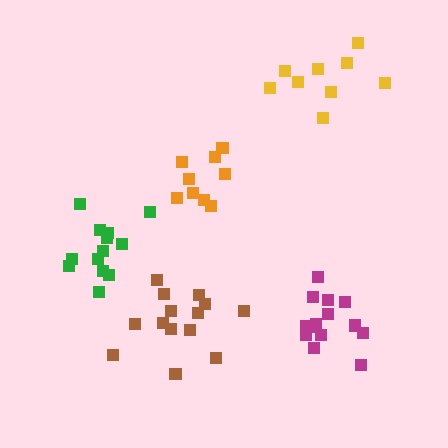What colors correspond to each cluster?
The clusters are colored: green, yellow, magenta, orange, brown.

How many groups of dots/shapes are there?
There are 5 groups.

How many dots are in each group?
Group 1: 13 dots, Group 2: 9 dots, Group 3: 14 dots, Group 4: 9 dots, Group 5: 14 dots (59 total).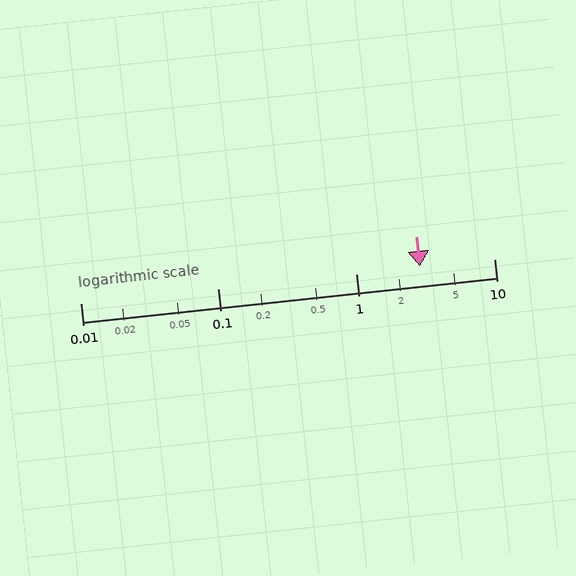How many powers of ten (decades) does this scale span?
The scale spans 3 decades, from 0.01 to 10.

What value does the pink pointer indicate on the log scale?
The pointer indicates approximately 2.9.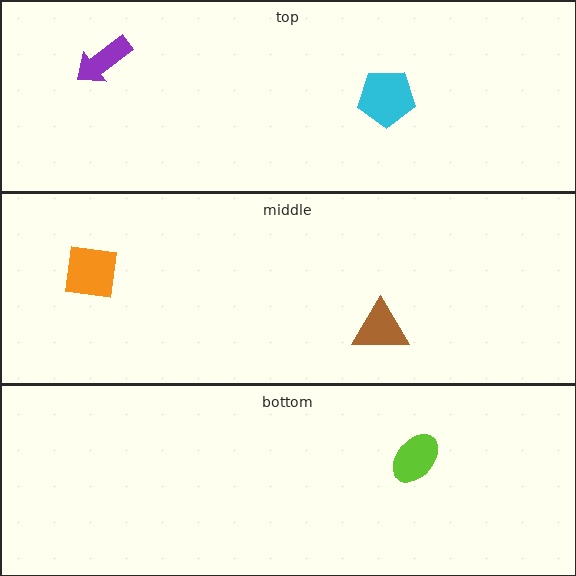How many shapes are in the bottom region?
1.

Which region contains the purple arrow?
The top region.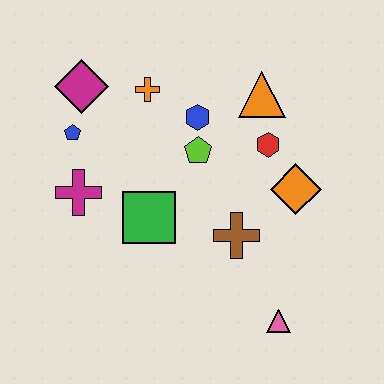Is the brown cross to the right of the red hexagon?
No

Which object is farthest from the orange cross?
The pink triangle is farthest from the orange cross.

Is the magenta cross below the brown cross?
No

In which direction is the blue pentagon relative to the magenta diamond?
The blue pentagon is below the magenta diamond.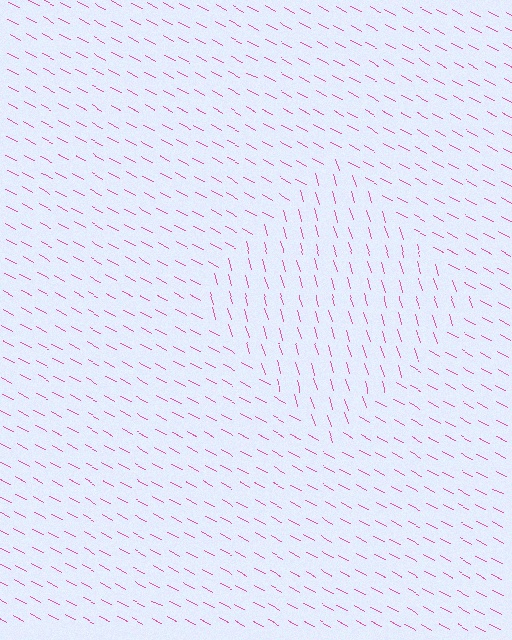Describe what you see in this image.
The image is filled with small pink line segments. A diamond region in the image has lines oriented differently from the surrounding lines, creating a visible texture boundary.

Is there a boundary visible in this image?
Yes, there is a texture boundary formed by a change in line orientation.